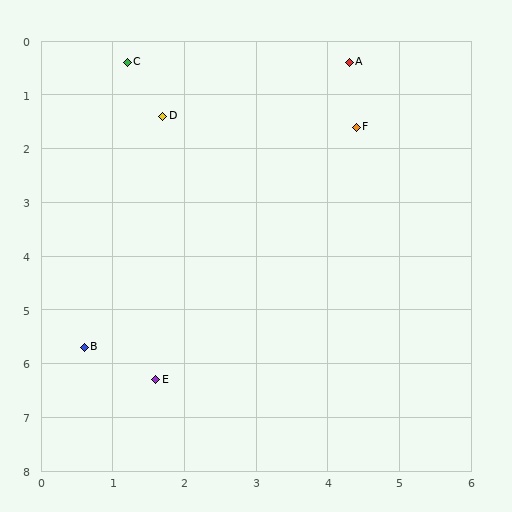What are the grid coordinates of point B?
Point B is at approximately (0.6, 5.7).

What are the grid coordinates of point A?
Point A is at approximately (4.3, 0.4).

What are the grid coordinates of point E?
Point E is at approximately (1.6, 6.3).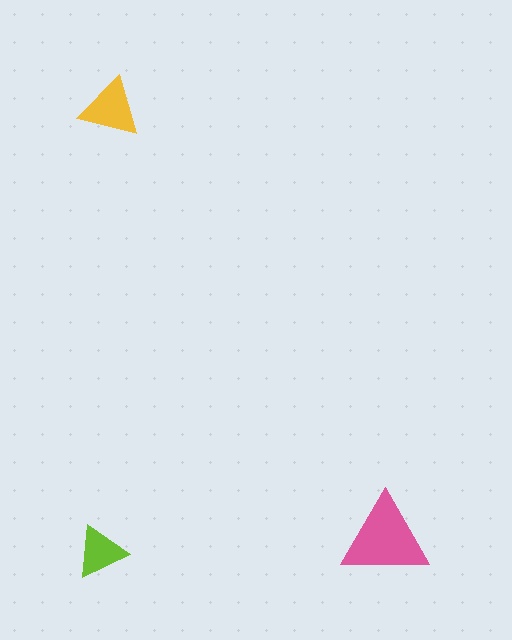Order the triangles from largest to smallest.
the pink one, the yellow one, the lime one.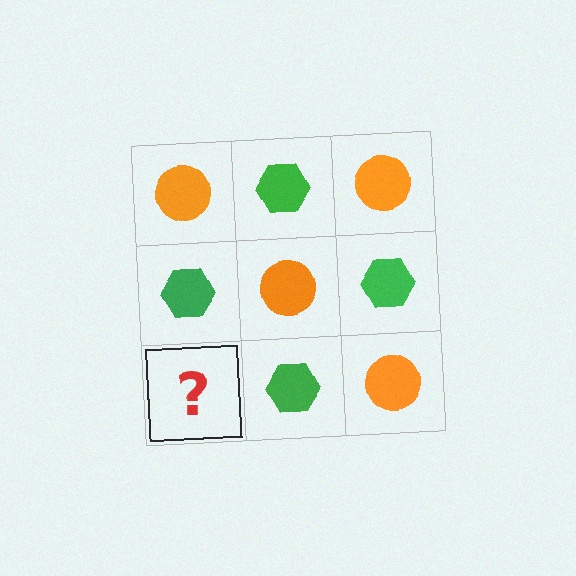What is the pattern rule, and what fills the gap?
The rule is that it alternates orange circle and green hexagon in a checkerboard pattern. The gap should be filled with an orange circle.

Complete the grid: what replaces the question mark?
The question mark should be replaced with an orange circle.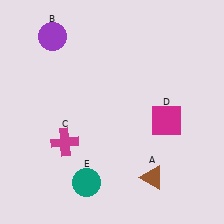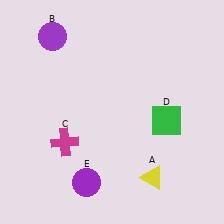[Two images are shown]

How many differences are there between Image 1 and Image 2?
There are 3 differences between the two images.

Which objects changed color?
A changed from brown to yellow. D changed from magenta to green. E changed from teal to purple.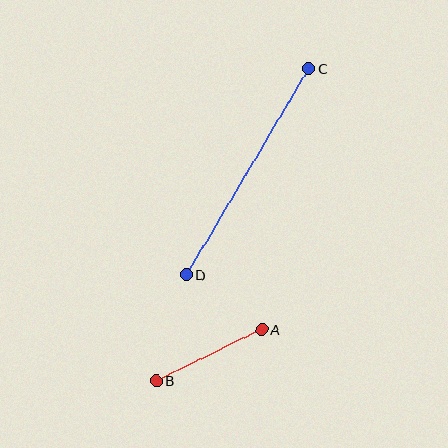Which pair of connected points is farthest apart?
Points C and D are farthest apart.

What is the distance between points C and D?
The distance is approximately 240 pixels.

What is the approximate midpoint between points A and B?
The midpoint is at approximately (209, 355) pixels.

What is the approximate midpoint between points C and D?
The midpoint is at approximately (247, 172) pixels.